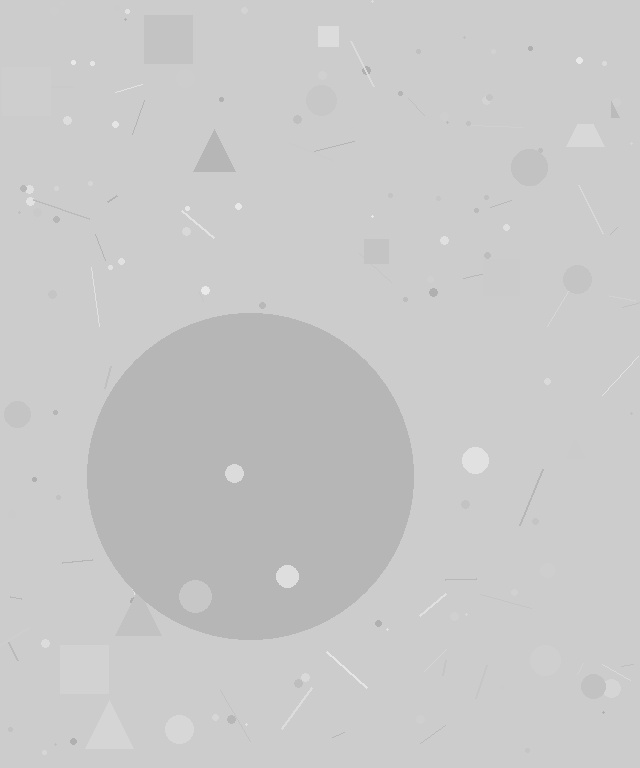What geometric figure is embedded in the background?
A circle is embedded in the background.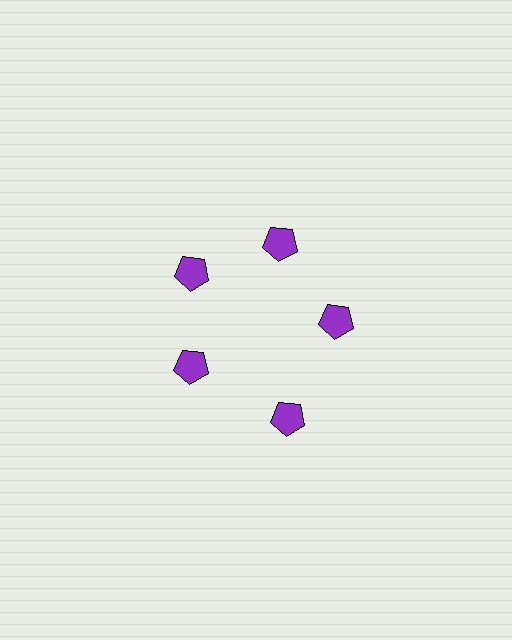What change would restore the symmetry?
The symmetry would be restored by moving it inward, back onto the ring so that all 5 pentagons sit at equal angles and equal distance from the center.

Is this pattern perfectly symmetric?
No. The 5 purple pentagons are arranged in a ring, but one element near the 5 o'clock position is pushed outward from the center, breaking the 5-fold rotational symmetry.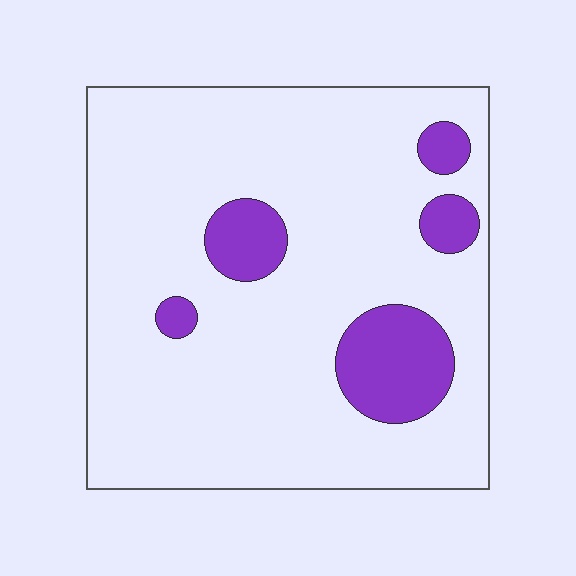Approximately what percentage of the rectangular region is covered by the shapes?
Approximately 15%.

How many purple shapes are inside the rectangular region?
5.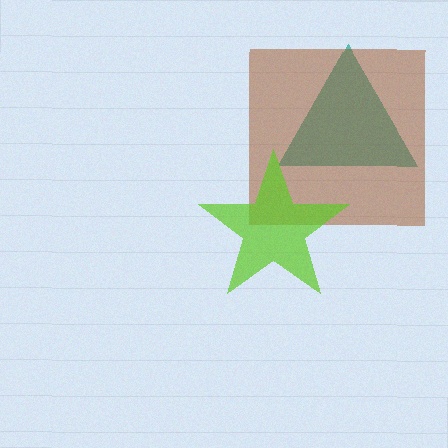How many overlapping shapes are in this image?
There are 3 overlapping shapes in the image.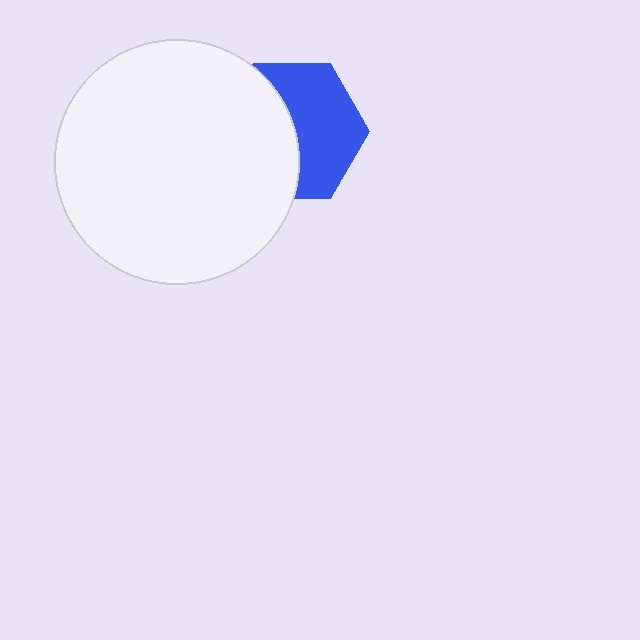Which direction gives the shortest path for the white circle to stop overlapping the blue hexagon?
Moving left gives the shortest separation.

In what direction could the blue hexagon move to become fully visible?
The blue hexagon could move right. That would shift it out from behind the white circle entirely.